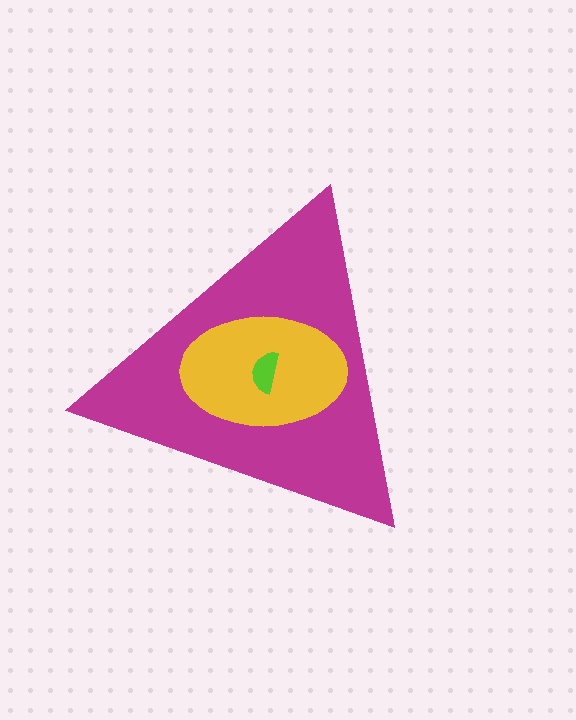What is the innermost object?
The lime semicircle.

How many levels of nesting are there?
3.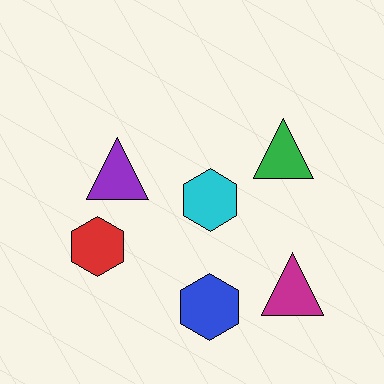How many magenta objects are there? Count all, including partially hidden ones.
There is 1 magenta object.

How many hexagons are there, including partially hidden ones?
There are 3 hexagons.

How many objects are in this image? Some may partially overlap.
There are 6 objects.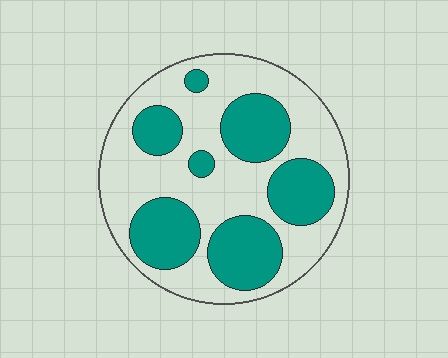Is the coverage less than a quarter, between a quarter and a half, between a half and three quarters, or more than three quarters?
Between a quarter and a half.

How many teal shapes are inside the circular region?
7.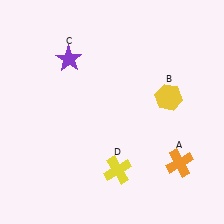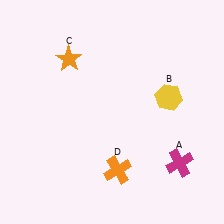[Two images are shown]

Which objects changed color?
A changed from orange to magenta. C changed from purple to orange. D changed from yellow to orange.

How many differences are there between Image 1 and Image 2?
There are 3 differences between the two images.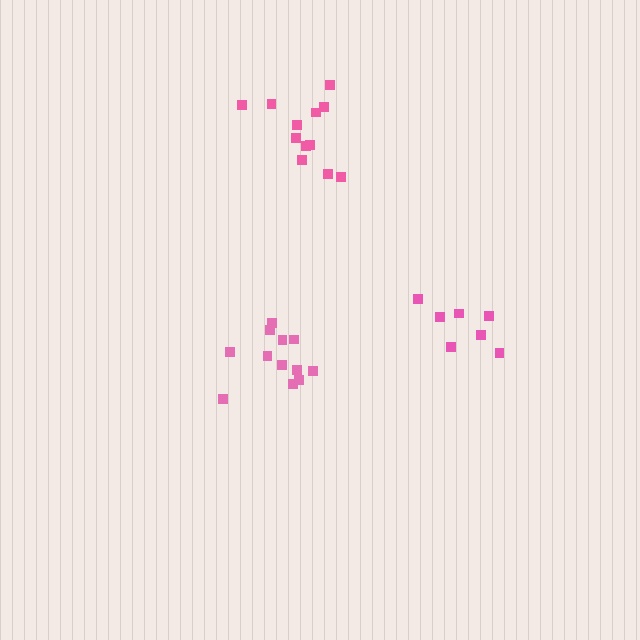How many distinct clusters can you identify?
There are 3 distinct clusters.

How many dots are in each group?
Group 1: 12 dots, Group 2: 7 dots, Group 3: 12 dots (31 total).